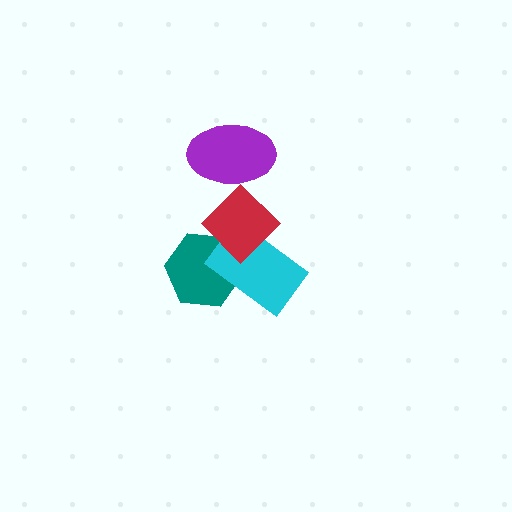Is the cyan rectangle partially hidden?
Yes, it is partially covered by another shape.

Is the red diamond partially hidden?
Yes, it is partially covered by another shape.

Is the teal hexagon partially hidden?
Yes, it is partially covered by another shape.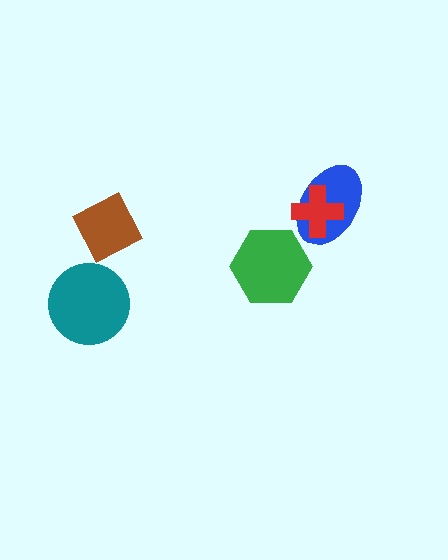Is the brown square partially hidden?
No, no other shape covers it.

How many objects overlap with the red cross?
1 object overlaps with the red cross.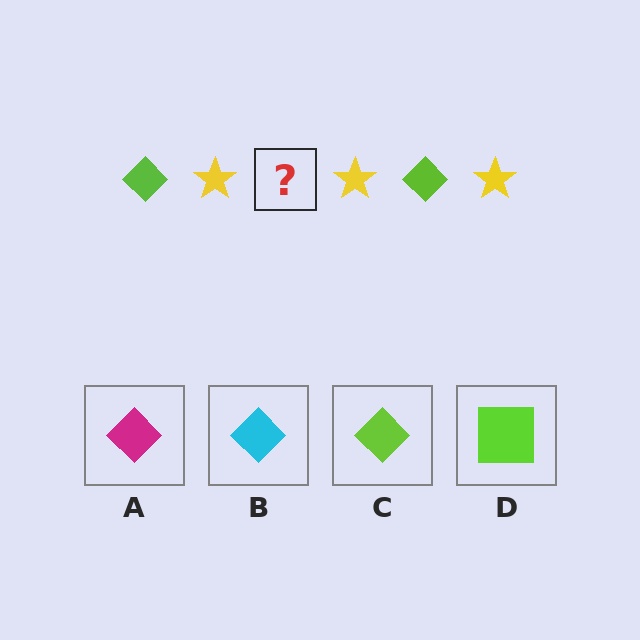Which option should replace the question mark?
Option C.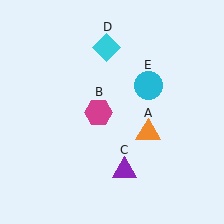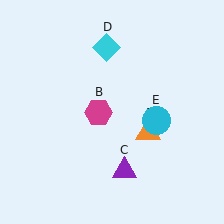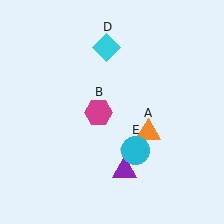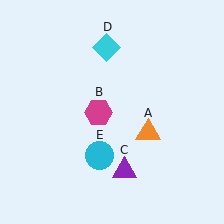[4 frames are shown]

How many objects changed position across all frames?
1 object changed position: cyan circle (object E).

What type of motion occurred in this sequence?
The cyan circle (object E) rotated clockwise around the center of the scene.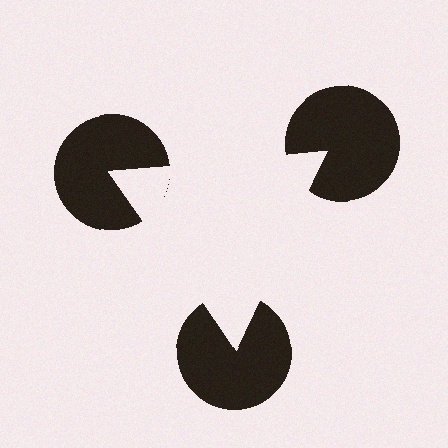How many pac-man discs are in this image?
There are 3 — one at each vertex of the illusory triangle.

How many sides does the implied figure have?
3 sides.